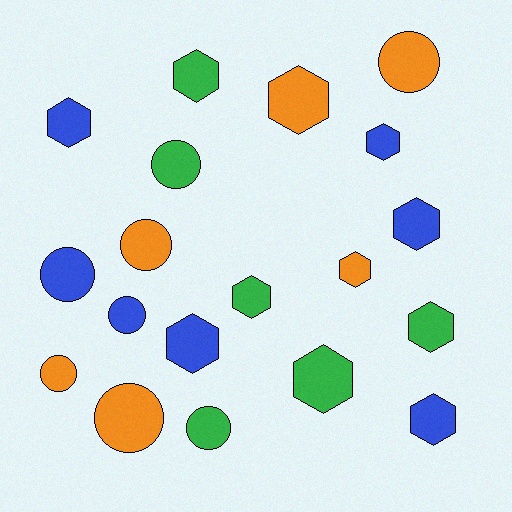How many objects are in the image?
There are 19 objects.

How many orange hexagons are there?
There are 2 orange hexagons.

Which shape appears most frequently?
Hexagon, with 11 objects.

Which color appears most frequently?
Blue, with 7 objects.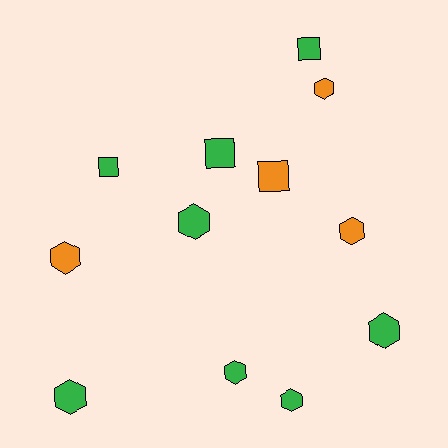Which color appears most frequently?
Green, with 8 objects.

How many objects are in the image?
There are 12 objects.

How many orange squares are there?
There is 1 orange square.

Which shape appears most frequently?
Hexagon, with 8 objects.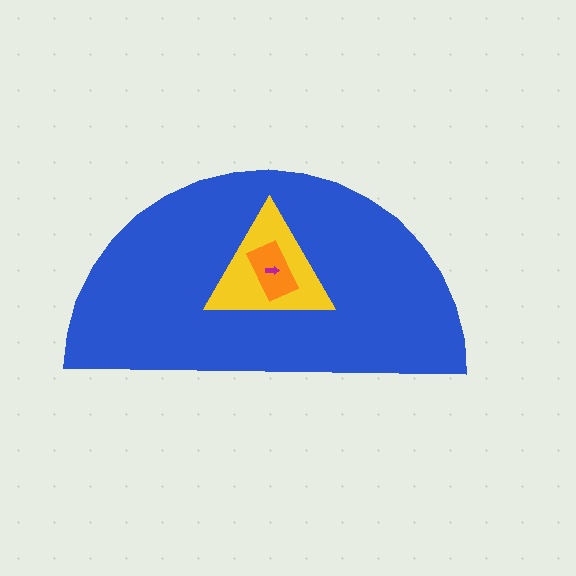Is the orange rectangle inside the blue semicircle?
Yes.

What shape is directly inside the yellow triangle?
The orange rectangle.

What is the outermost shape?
The blue semicircle.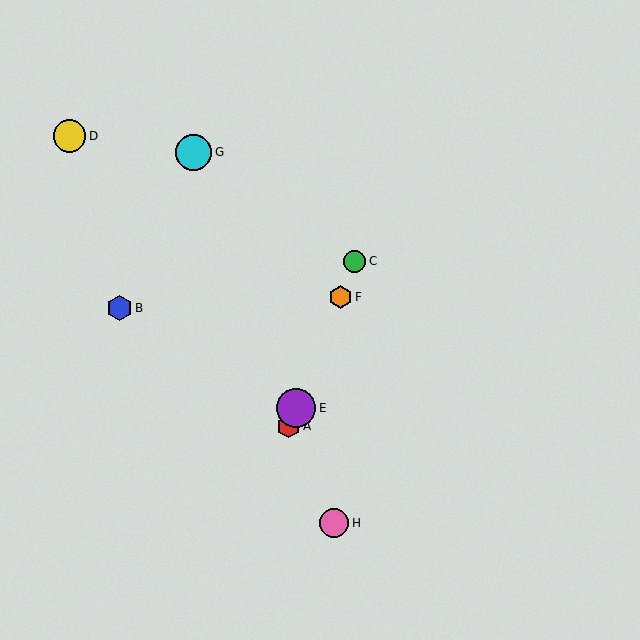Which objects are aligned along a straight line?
Objects A, C, E, F are aligned along a straight line.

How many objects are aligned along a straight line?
4 objects (A, C, E, F) are aligned along a straight line.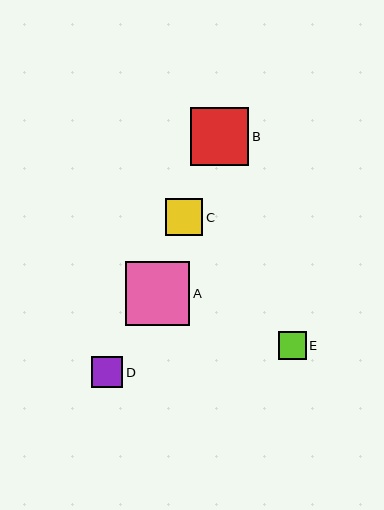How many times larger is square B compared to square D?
Square B is approximately 1.9 times the size of square D.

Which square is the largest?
Square A is the largest with a size of approximately 65 pixels.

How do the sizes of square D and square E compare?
Square D and square E are approximately the same size.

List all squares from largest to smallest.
From largest to smallest: A, B, C, D, E.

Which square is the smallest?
Square E is the smallest with a size of approximately 28 pixels.